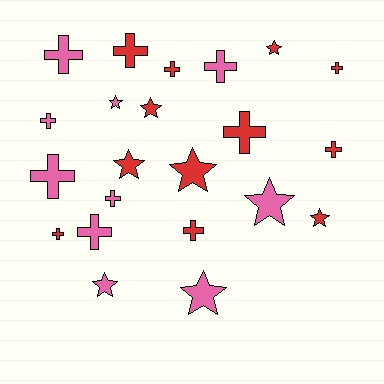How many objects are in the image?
There are 22 objects.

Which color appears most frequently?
Red, with 12 objects.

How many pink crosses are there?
There are 6 pink crosses.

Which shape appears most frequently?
Cross, with 13 objects.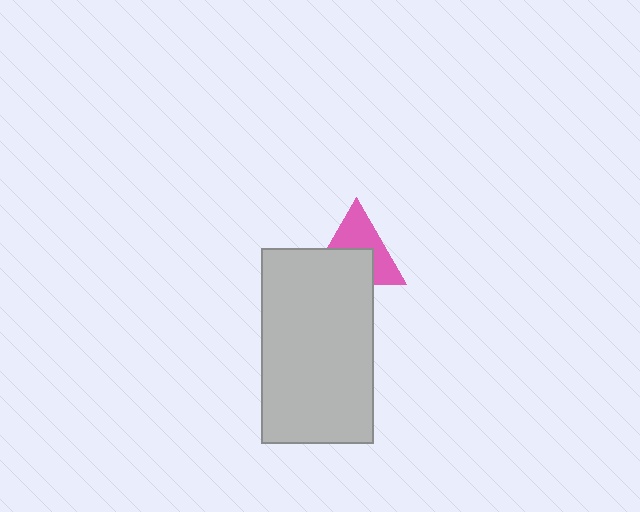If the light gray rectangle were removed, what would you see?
You would see the complete pink triangle.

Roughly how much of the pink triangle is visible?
About half of it is visible (roughly 52%).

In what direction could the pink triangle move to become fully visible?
The pink triangle could move up. That would shift it out from behind the light gray rectangle entirely.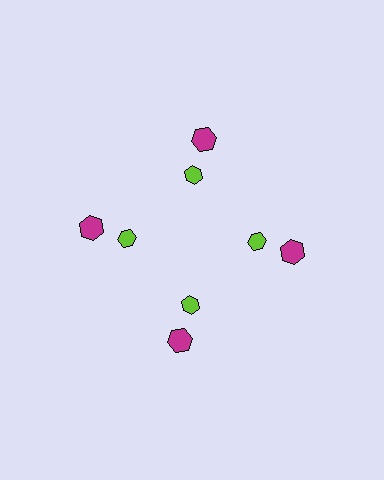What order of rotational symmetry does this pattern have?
This pattern has 4-fold rotational symmetry.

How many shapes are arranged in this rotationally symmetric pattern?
There are 8 shapes, arranged in 4 groups of 2.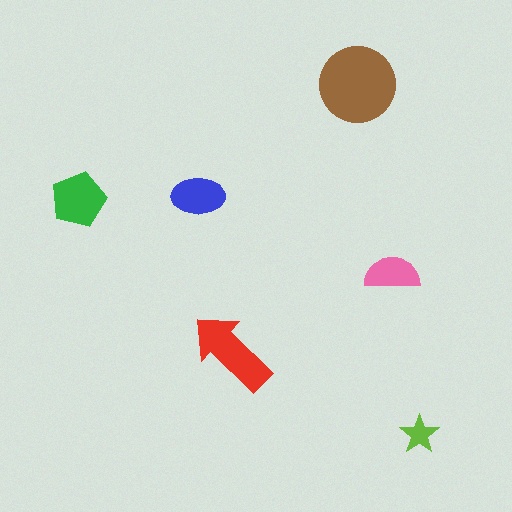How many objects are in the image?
There are 6 objects in the image.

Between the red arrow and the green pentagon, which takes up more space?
The red arrow.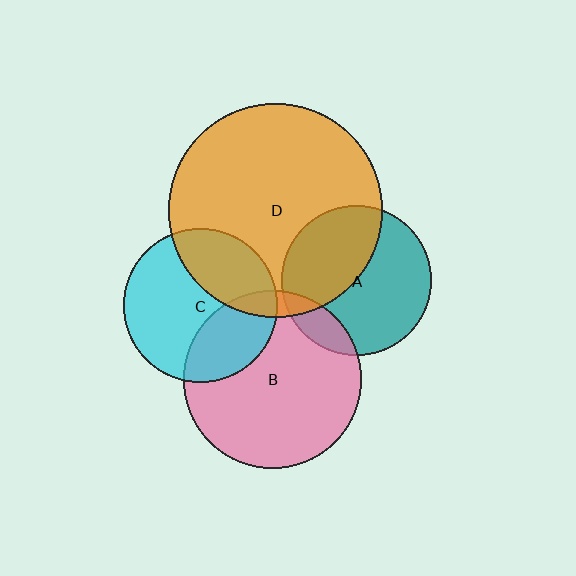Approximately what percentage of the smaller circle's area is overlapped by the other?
Approximately 5%.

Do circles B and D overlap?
Yes.